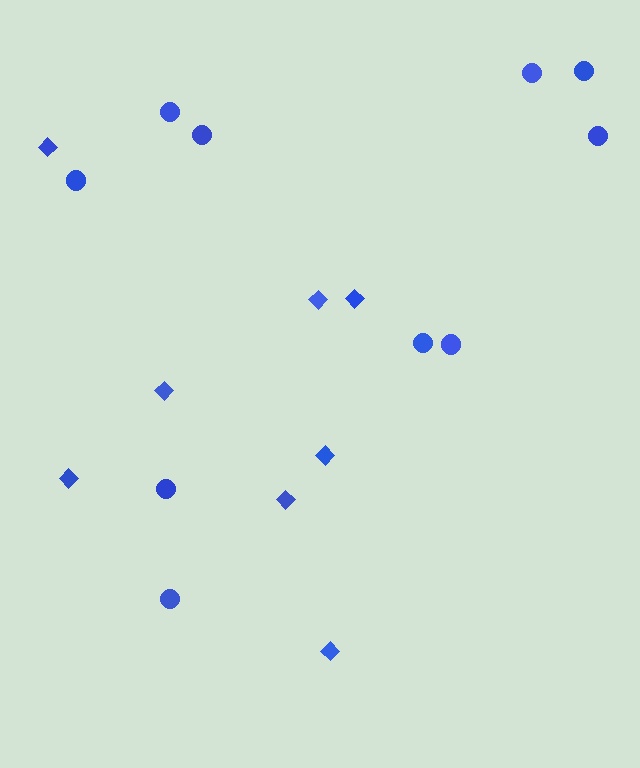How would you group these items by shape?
There are 2 groups: one group of diamonds (8) and one group of circles (10).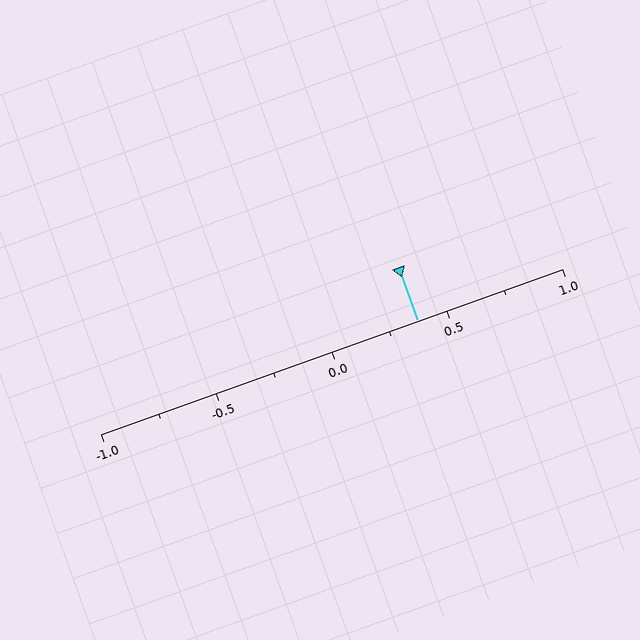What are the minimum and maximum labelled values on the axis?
The axis runs from -1.0 to 1.0.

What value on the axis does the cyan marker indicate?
The marker indicates approximately 0.38.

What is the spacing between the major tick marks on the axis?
The major ticks are spaced 0.5 apart.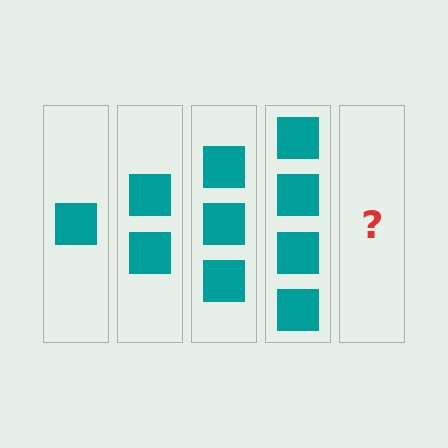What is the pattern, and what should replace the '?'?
The pattern is that each step adds one more square. The '?' should be 5 squares.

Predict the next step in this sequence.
The next step is 5 squares.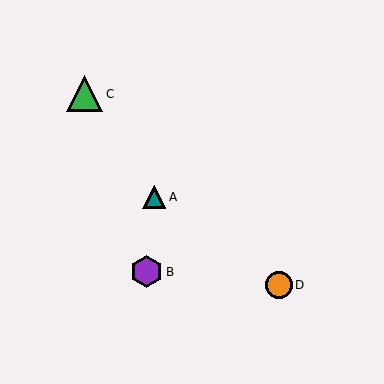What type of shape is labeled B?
Shape B is a purple hexagon.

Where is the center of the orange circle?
The center of the orange circle is at (279, 285).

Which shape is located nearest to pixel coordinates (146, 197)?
The teal triangle (labeled A) at (154, 197) is nearest to that location.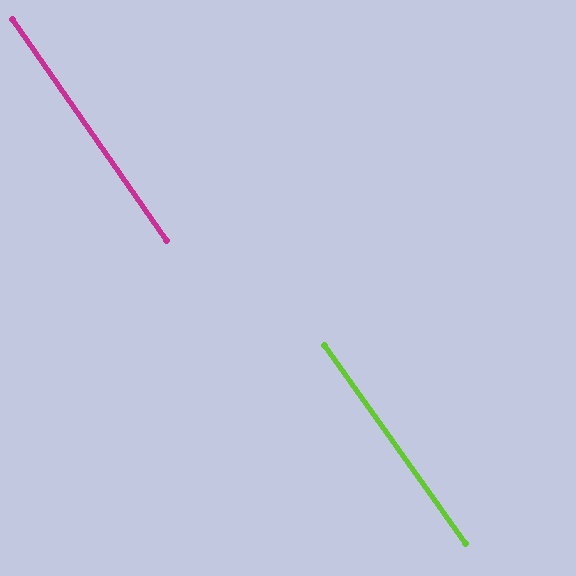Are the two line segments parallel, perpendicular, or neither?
Parallel — their directions differ by only 0.7°.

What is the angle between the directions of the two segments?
Approximately 1 degree.